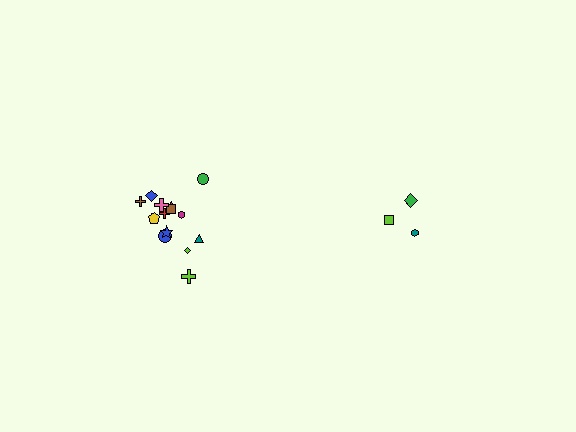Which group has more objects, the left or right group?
The left group.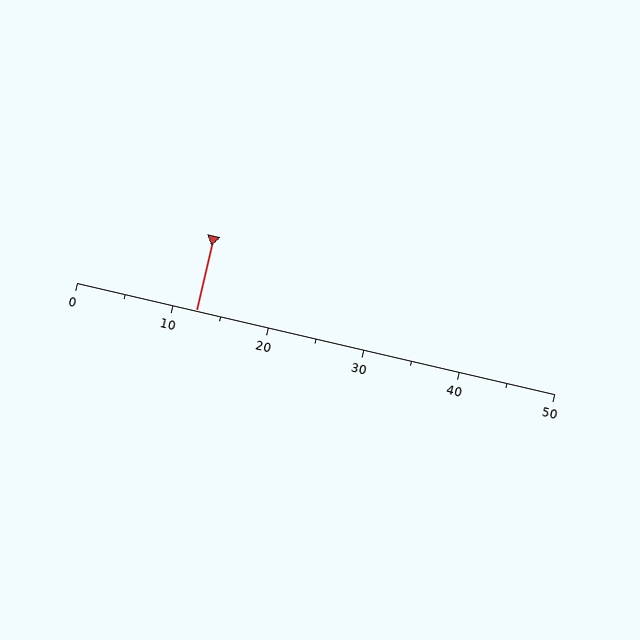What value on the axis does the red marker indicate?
The marker indicates approximately 12.5.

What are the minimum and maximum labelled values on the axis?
The axis runs from 0 to 50.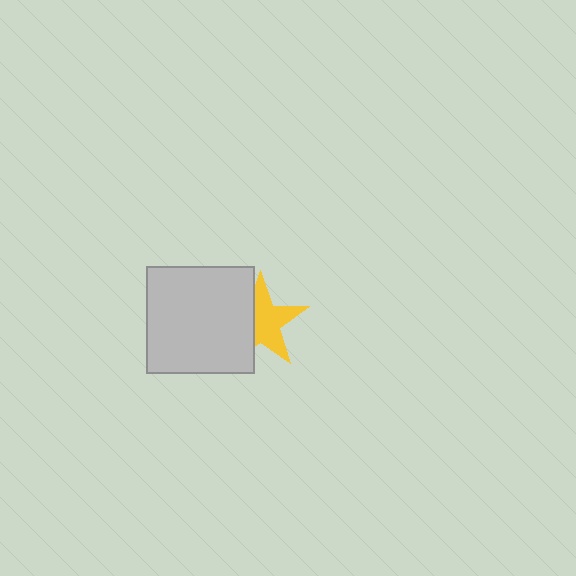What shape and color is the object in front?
The object in front is a light gray square.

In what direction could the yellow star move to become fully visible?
The yellow star could move right. That would shift it out from behind the light gray square entirely.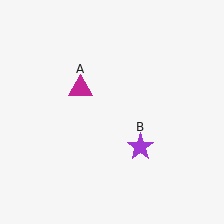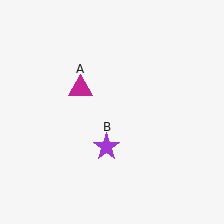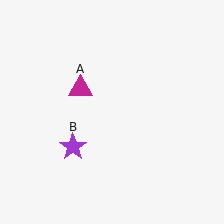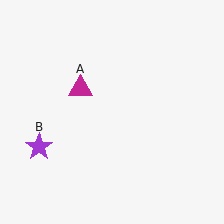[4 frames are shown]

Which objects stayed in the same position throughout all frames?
Magenta triangle (object A) remained stationary.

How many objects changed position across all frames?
1 object changed position: purple star (object B).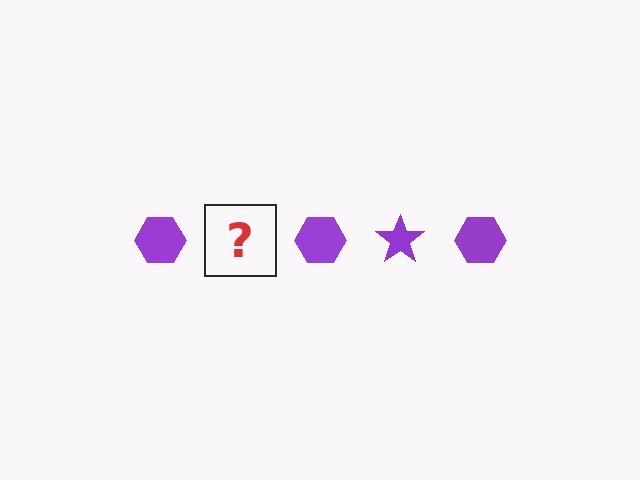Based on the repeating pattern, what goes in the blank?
The blank should be a purple star.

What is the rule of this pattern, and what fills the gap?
The rule is that the pattern cycles through hexagon, star shapes in purple. The gap should be filled with a purple star.